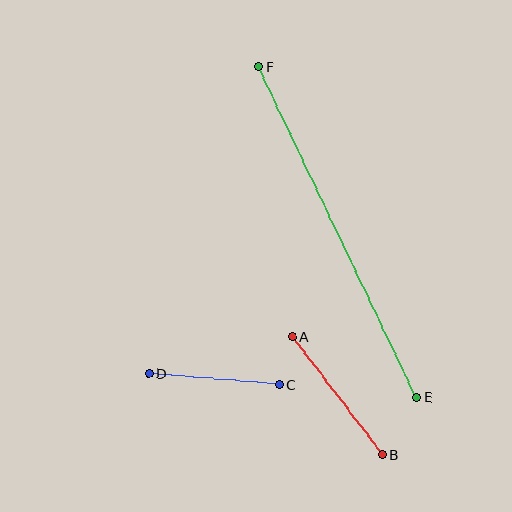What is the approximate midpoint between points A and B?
The midpoint is at approximately (337, 396) pixels.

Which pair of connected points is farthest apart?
Points E and F are farthest apart.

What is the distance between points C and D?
The distance is approximately 131 pixels.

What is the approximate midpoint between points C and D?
The midpoint is at approximately (214, 379) pixels.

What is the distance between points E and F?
The distance is approximately 366 pixels.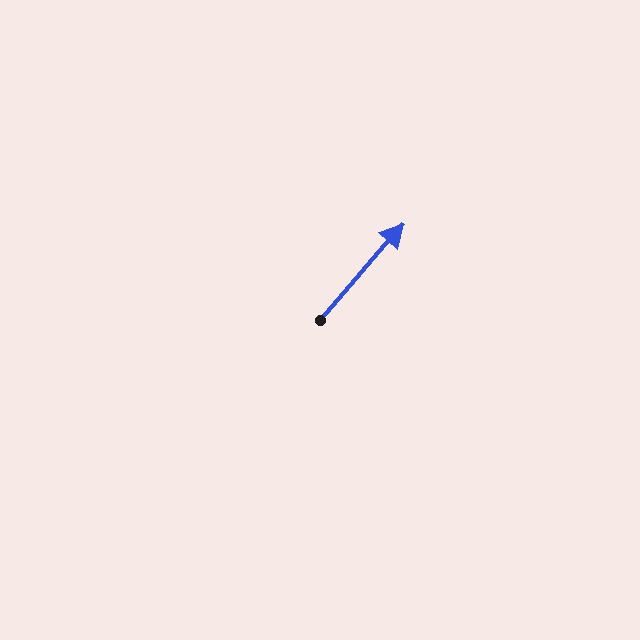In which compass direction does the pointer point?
Northeast.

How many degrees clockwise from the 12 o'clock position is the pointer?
Approximately 41 degrees.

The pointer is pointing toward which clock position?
Roughly 1 o'clock.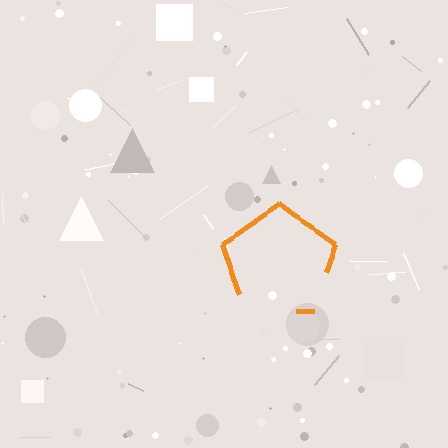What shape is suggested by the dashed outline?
The dashed outline suggests a pentagon.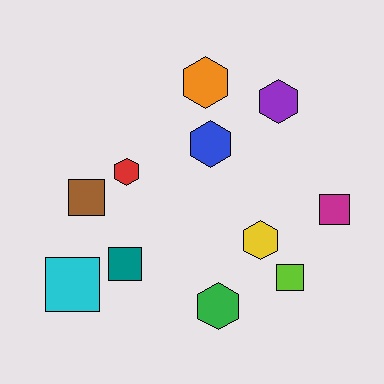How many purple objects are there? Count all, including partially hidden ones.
There is 1 purple object.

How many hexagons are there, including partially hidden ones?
There are 6 hexagons.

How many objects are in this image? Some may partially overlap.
There are 11 objects.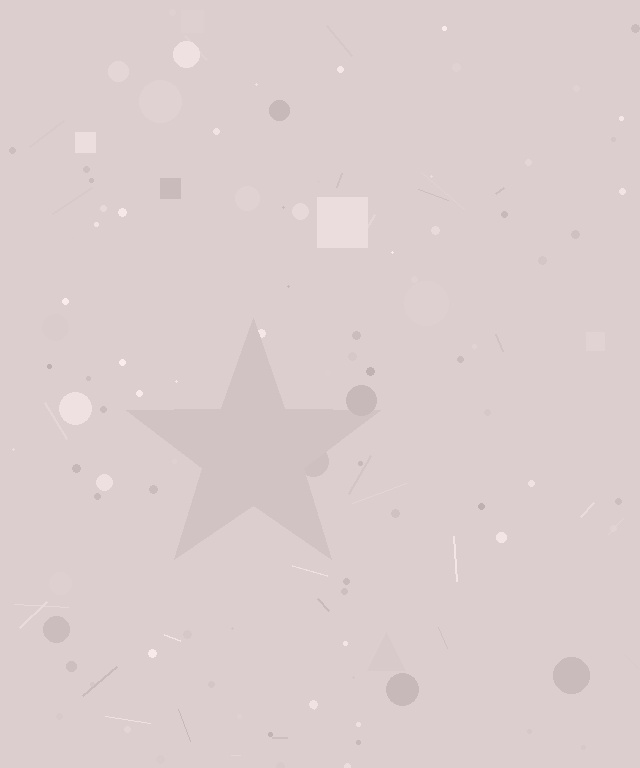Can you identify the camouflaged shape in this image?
The camouflaged shape is a star.